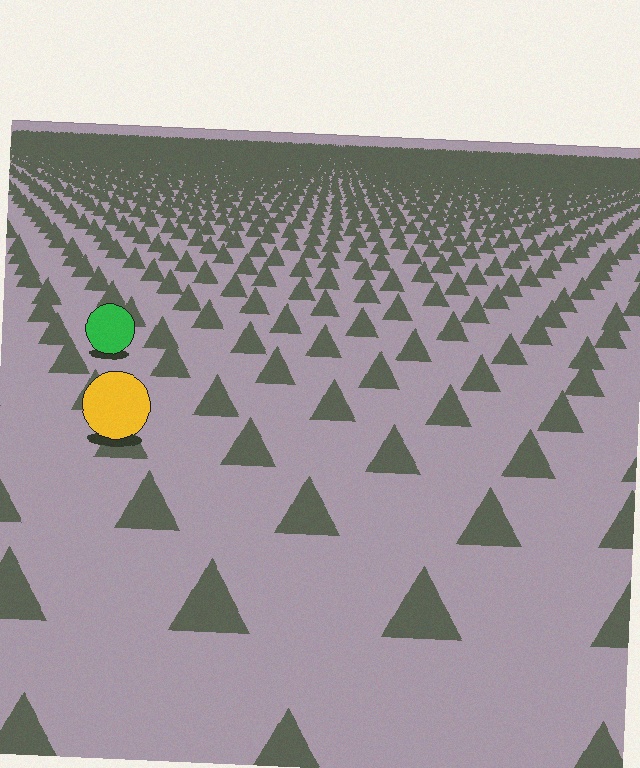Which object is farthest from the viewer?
The green circle is farthest from the viewer. It appears smaller and the ground texture around it is denser.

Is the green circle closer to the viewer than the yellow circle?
No. The yellow circle is closer — you can tell from the texture gradient: the ground texture is coarser near it.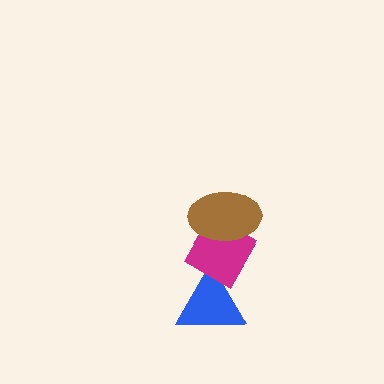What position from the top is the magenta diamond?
The magenta diamond is 2nd from the top.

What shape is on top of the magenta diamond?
The brown ellipse is on top of the magenta diamond.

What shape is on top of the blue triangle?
The magenta diamond is on top of the blue triangle.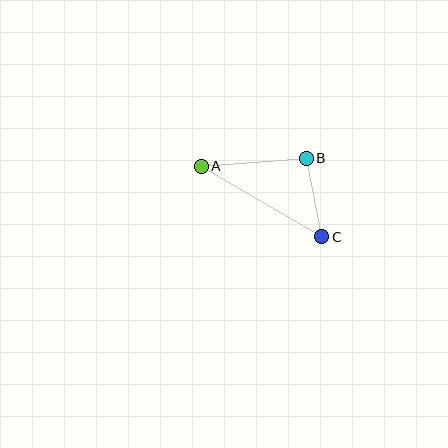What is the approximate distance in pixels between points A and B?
The distance between A and B is approximately 105 pixels.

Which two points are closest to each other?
Points B and C are closest to each other.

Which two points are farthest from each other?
Points A and C are farthest from each other.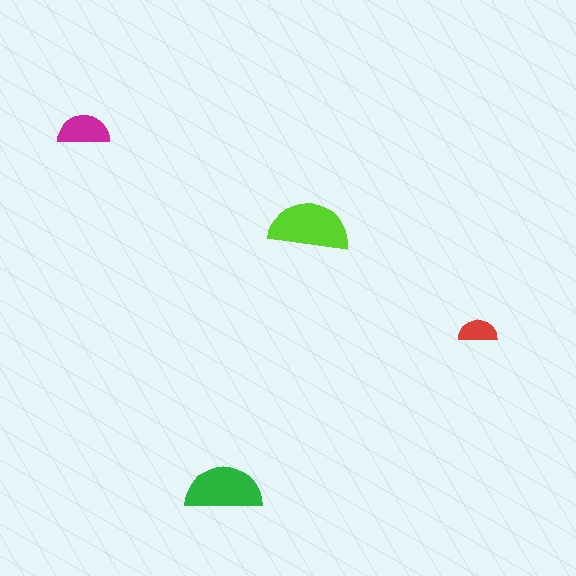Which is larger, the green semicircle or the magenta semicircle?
The green one.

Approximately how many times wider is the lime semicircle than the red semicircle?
About 2 times wider.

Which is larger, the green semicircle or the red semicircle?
The green one.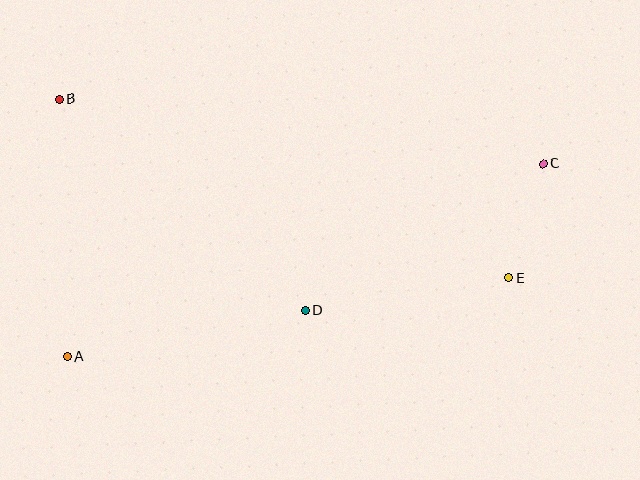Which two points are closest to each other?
Points C and E are closest to each other.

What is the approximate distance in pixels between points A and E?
The distance between A and E is approximately 448 pixels.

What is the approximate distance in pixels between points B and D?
The distance between B and D is approximately 325 pixels.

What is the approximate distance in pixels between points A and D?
The distance between A and D is approximately 243 pixels.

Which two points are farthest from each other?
Points A and C are farthest from each other.